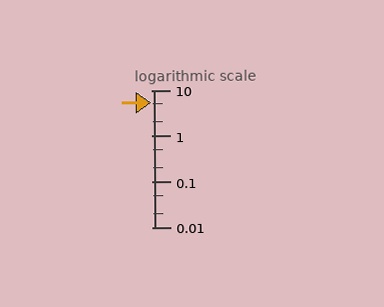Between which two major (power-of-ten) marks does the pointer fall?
The pointer is between 1 and 10.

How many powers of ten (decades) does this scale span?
The scale spans 3 decades, from 0.01 to 10.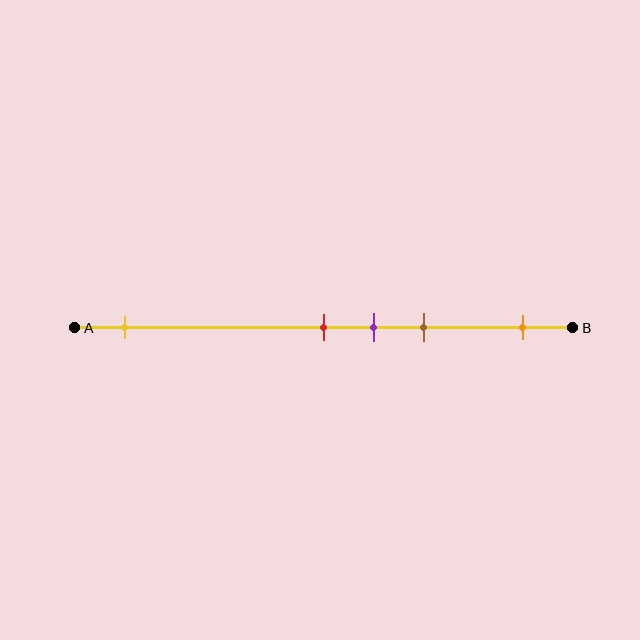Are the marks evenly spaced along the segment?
No, the marks are not evenly spaced.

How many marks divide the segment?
There are 5 marks dividing the segment.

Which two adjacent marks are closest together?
The red and purple marks are the closest adjacent pair.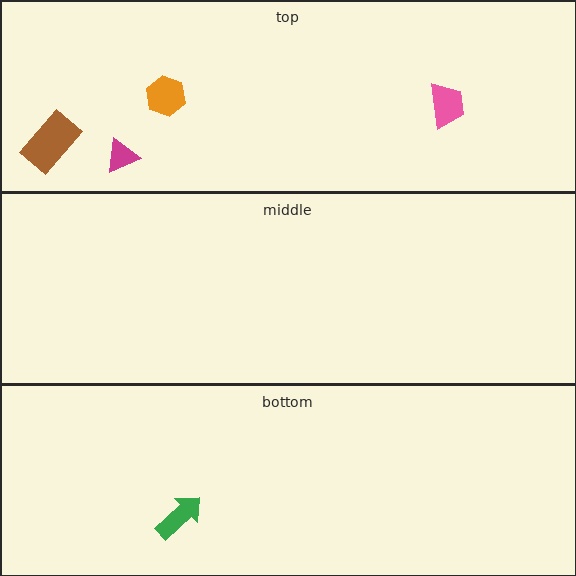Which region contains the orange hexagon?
The top region.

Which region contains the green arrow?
The bottom region.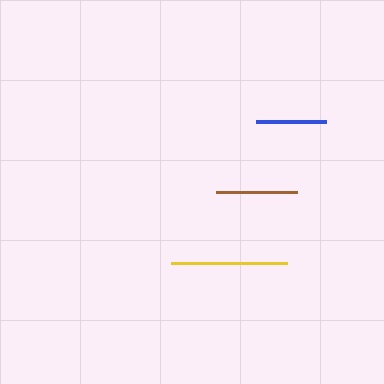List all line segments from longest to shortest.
From longest to shortest: yellow, brown, blue.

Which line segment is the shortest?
The blue line is the shortest at approximately 70 pixels.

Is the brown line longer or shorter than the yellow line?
The yellow line is longer than the brown line.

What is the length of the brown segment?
The brown segment is approximately 81 pixels long.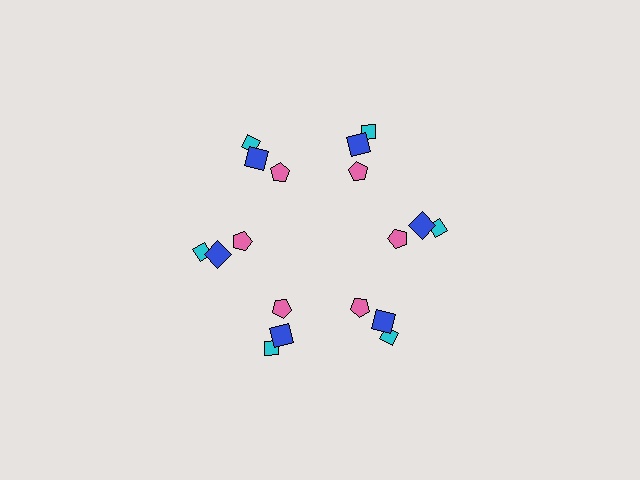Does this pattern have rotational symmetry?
Yes, this pattern has 6-fold rotational symmetry. It looks the same after rotating 60 degrees around the center.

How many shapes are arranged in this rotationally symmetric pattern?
There are 18 shapes, arranged in 6 groups of 3.